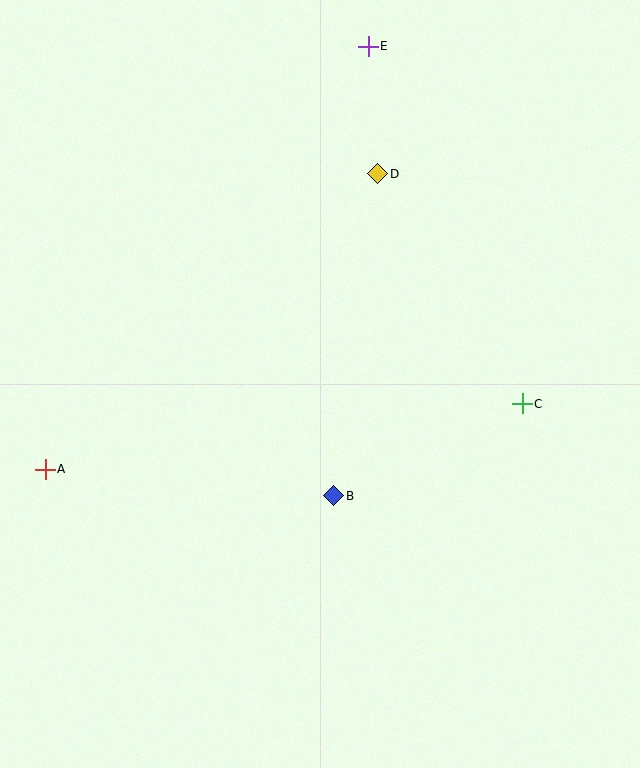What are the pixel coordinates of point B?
Point B is at (334, 496).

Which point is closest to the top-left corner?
Point E is closest to the top-left corner.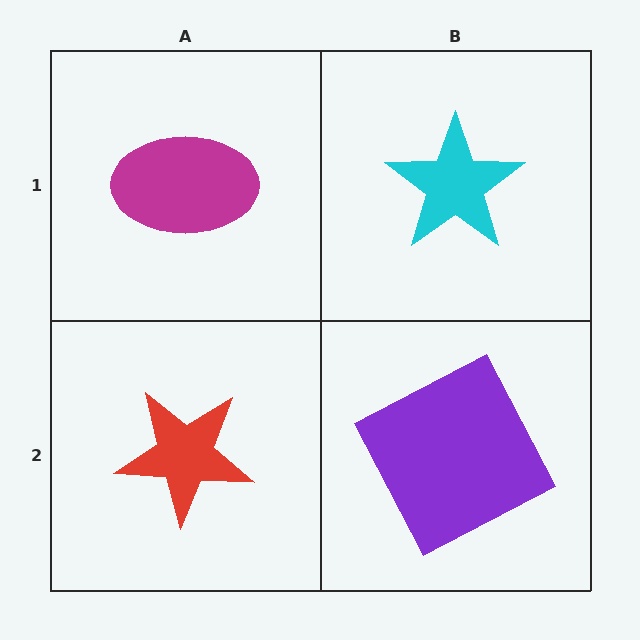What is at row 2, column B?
A purple square.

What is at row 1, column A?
A magenta ellipse.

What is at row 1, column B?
A cyan star.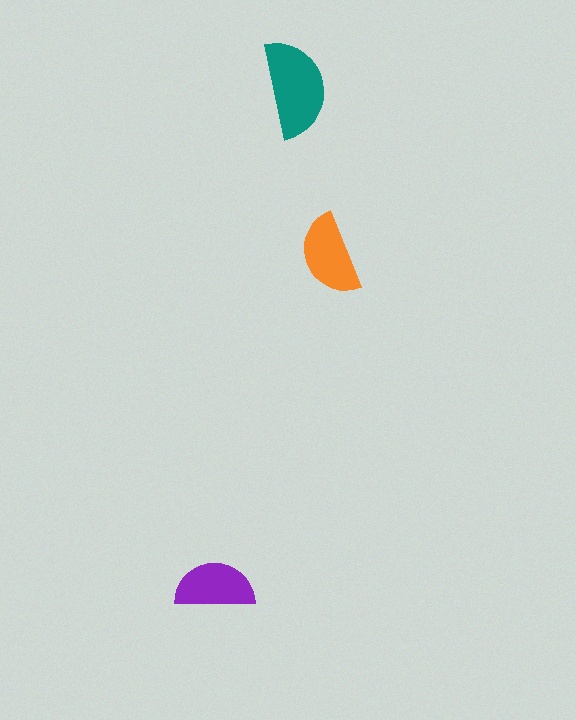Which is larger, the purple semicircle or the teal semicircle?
The teal one.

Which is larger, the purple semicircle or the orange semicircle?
The orange one.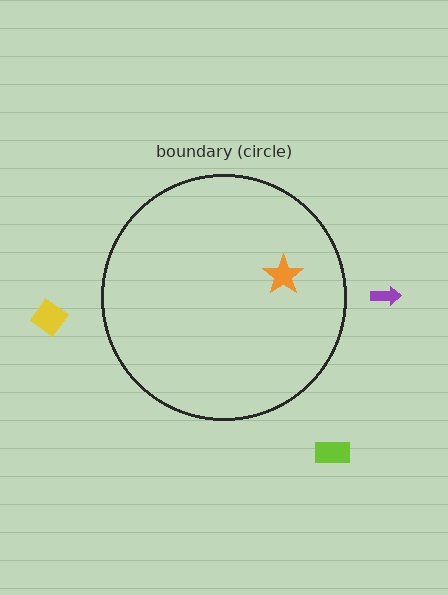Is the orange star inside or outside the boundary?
Inside.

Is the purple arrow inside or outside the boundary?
Outside.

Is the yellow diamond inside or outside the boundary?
Outside.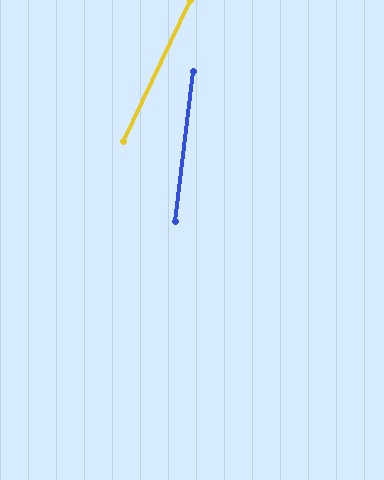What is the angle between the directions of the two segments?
Approximately 18 degrees.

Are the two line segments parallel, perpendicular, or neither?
Neither parallel nor perpendicular — they differ by about 18°.